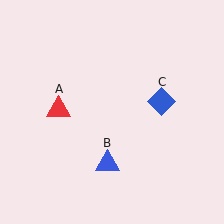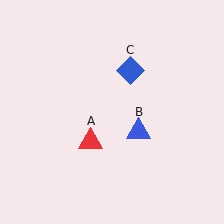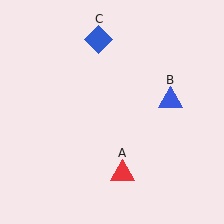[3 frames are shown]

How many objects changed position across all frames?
3 objects changed position: red triangle (object A), blue triangle (object B), blue diamond (object C).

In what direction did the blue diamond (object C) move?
The blue diamond (object C) moved up and to the left.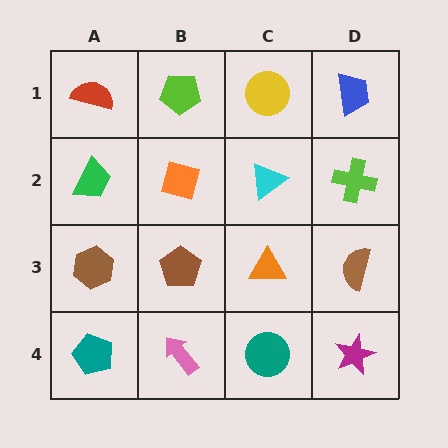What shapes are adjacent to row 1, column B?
An orange square (row 2, column B), a red semicircle (row 1, column A), a yellow circle (row 1, column C).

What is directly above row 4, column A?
A brown hexagon.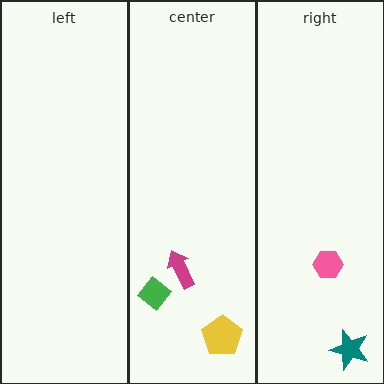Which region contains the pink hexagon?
The right region.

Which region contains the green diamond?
The center region.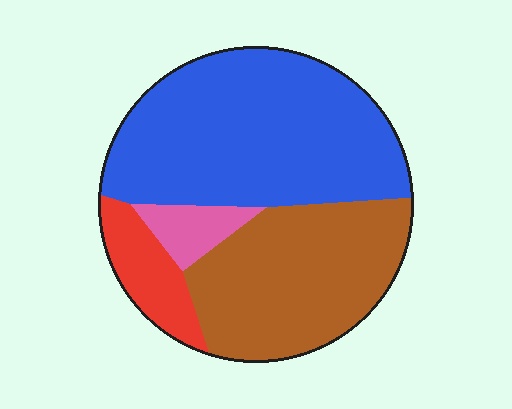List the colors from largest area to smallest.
From largest to smallest: blue, brown, red, pink.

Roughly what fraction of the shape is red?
Red takes up less than a sixth of the shape.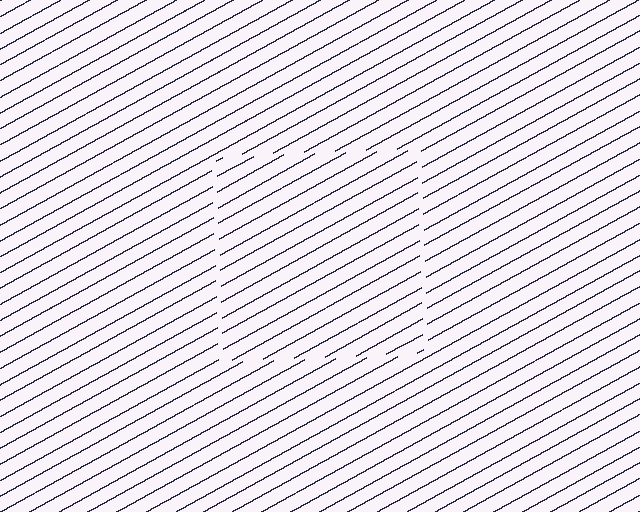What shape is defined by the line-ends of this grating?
An illusory square. The interior of the shape contains the same grating, shifted by half a period — the contour is defined by the phase discontinuity where line-ends from the inner and outer gratings abut.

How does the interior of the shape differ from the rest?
The interior of the shape contains the same grating, shifted by half a period — the contour is defined by the phase discontinuity where line-ends from the inner and outer gratings abut.